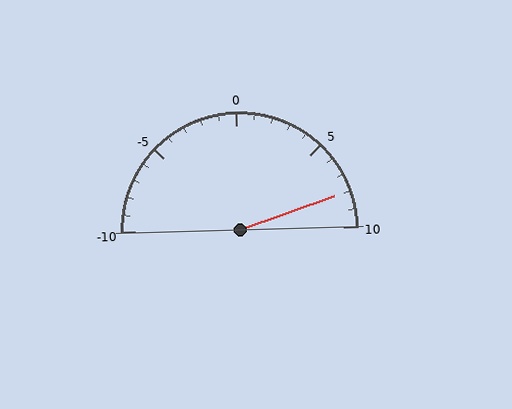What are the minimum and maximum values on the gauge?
The gauge ranges from -10 to 10.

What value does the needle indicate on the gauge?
The needle indicates approximately 8.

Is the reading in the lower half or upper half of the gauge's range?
The reading is in the upper half of the range (-10 to 10).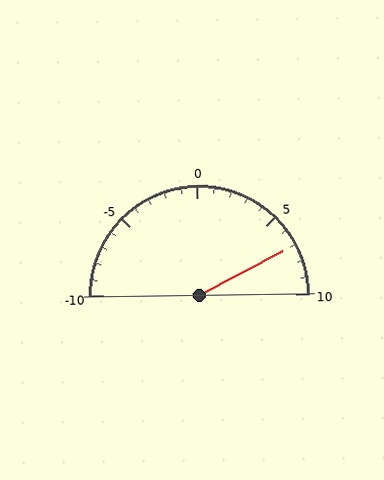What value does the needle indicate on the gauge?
The needle indicates approximately 7.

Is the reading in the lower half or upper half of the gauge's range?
The reading is in the upper half of the range (-10 to 10).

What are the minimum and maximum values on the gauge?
The gauge ranges from -10 to 10.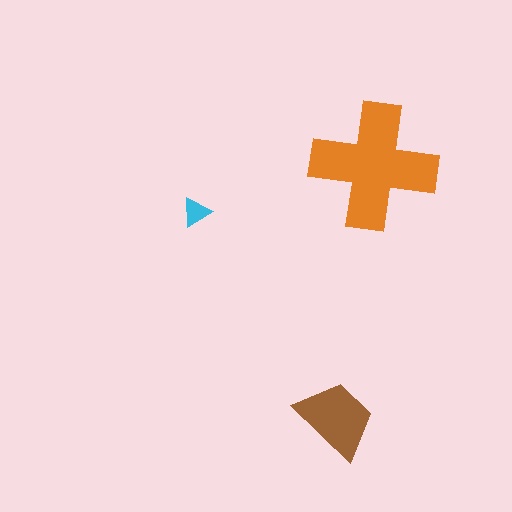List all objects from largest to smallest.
The orange cross, the brown trapezoid, the cyan triangle.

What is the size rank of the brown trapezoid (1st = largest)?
2nd.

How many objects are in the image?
There are 3 objects in the image.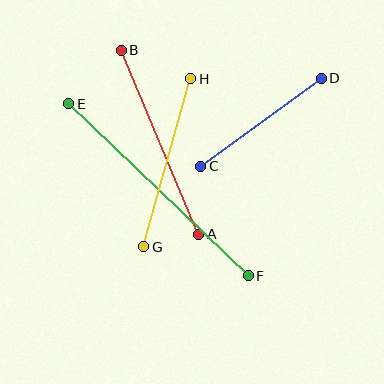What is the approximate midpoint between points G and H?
The midpoint is at approximately (167, 163) pixels.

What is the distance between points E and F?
The distance is approximately 249 pixels.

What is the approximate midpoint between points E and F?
The midpoint is at approximately (158, 190) pixels.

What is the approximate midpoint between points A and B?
The midpoint is at approximately (160, 142) pixels.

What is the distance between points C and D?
The distance is approximately 149 pixels.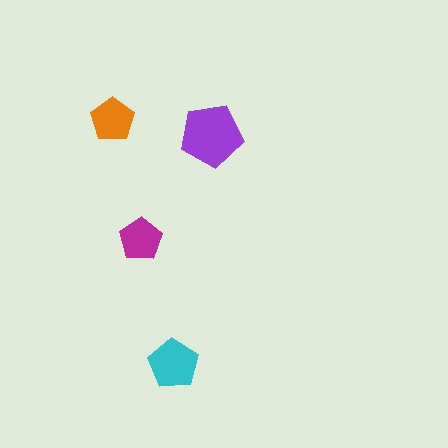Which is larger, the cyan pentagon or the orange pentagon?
The cyan one.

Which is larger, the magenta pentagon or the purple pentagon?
The purple one.